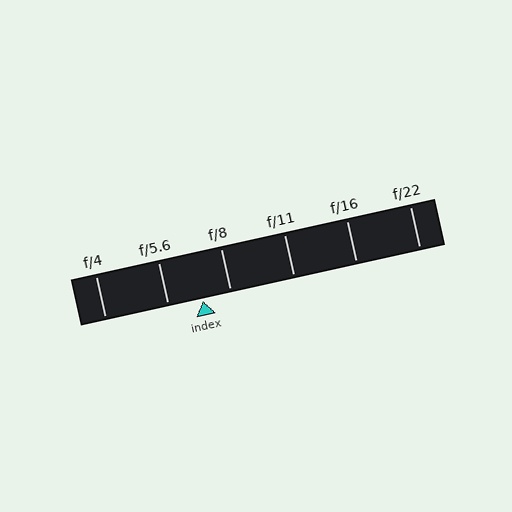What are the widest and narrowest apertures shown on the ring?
The widest aperture shown is f/4 and the narrowest is f/22.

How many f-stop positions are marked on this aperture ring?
There are 6 f-stop positions marked.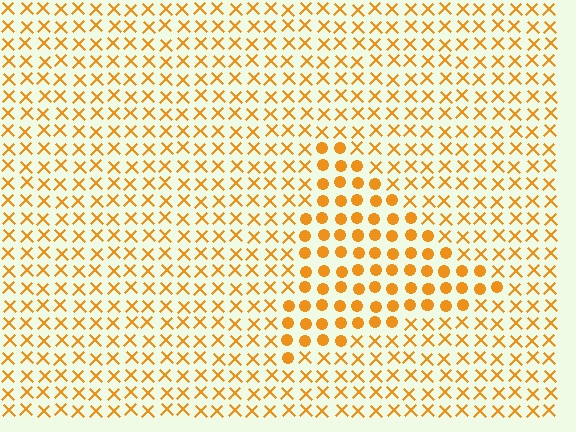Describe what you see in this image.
The image is filled with small orange elements arranged in a uniform grid. A triangle-shaped region contains circles, while the surrounding area contains X marks. The boundary is defined purely by the change in element shape.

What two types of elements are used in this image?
The image uses circles inside the triangle region and X marks outside it.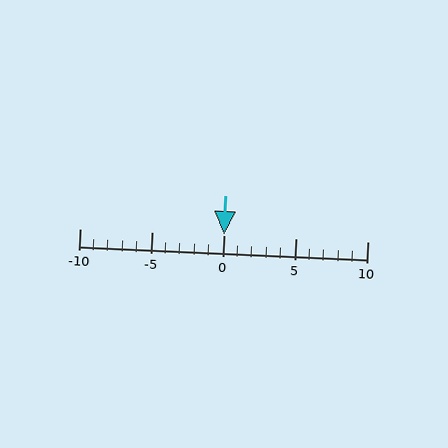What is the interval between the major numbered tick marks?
The major tick marks are spaced 5 units apart.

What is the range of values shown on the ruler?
The ruler shows values from -10 to 10.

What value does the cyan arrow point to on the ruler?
The cyan arrow points to approximately 0.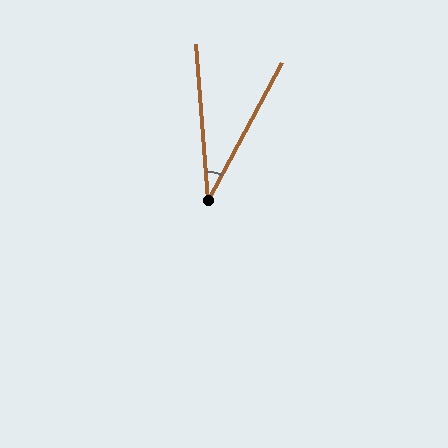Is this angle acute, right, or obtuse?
It is acute.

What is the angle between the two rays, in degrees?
Approximately 33 degrees.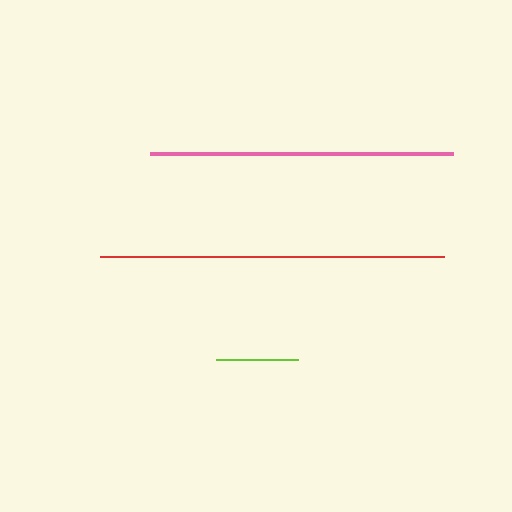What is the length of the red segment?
The red segment is approximately 344 pixels long.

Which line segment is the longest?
The red line is the longest at approximately 344 pixels.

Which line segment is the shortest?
The lime line is the shortest at approximately 82 pixels.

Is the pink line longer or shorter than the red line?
The red line is longer than the pink line.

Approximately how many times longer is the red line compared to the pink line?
The red line is approximately 1.1 times the length of the pink line.